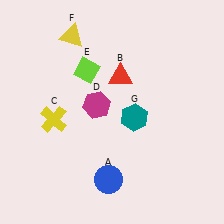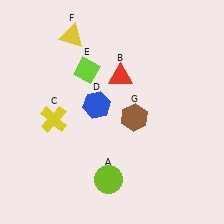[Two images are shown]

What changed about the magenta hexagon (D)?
In Image 1, D is magenta. In Image 2, it changed to blue.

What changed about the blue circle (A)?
In Image 1, A is blue. In Image 2, it changed to lime.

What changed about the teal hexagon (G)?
In Image 1, G is teal. In Image 2, it changed to brown.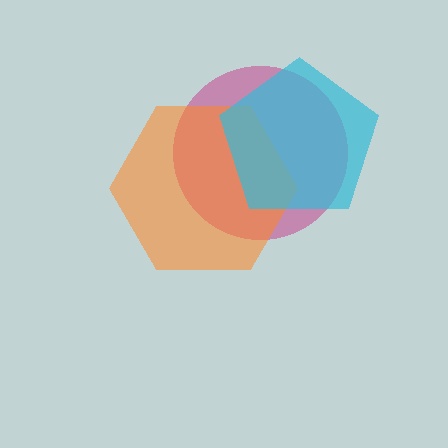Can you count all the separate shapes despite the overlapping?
Yes, there are 3 separate shapes.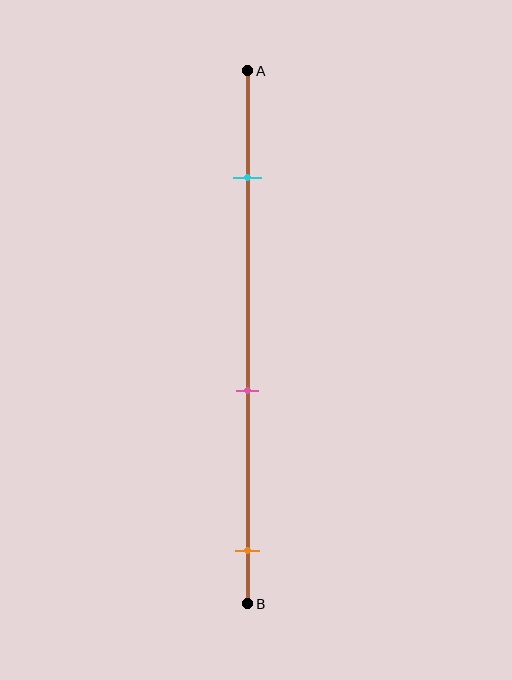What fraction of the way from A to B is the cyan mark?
The cyan mark is approximately 20% (0.2) of the way from A to B.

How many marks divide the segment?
There are 3 marks dividing the segment.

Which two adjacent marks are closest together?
The pink and orange marks are the closest adjacent pair.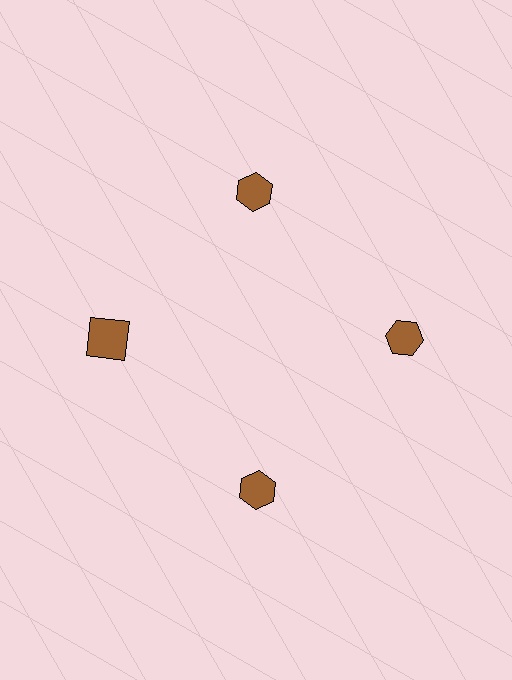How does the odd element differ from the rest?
It has a different shape: square instead of hexagon.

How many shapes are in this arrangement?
There are 4 shapes arranged in a ring pattern.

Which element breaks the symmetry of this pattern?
The brown square at roughly the 9 o'clock position breaks the symmetry. All other shapes are brown hexagons.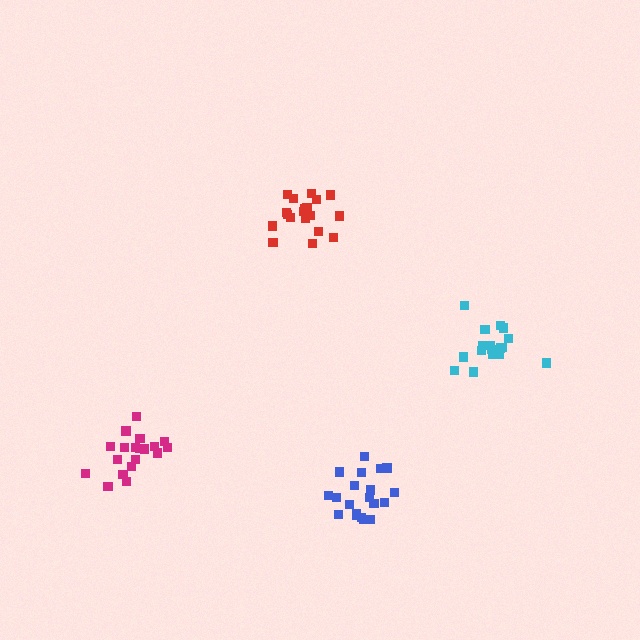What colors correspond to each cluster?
The clusters are colored: cyan, blue, magenta, red.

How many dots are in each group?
Group 1: 17 dots, Group 2: 20 dots, Group 3: 19 dots, Group 4: 20 dots (76 total).